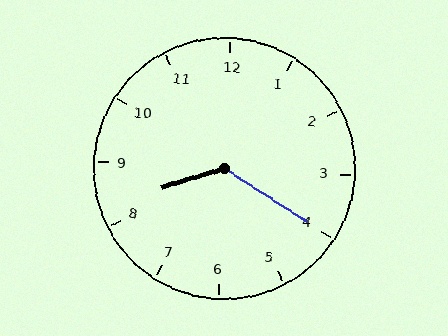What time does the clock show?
8:20.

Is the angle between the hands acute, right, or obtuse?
It is obtuse.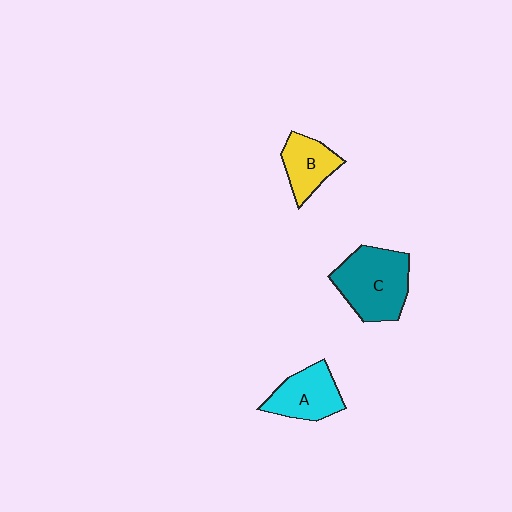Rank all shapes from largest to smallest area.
From largest to smallest: C (teal), A (cyan), B (yellow).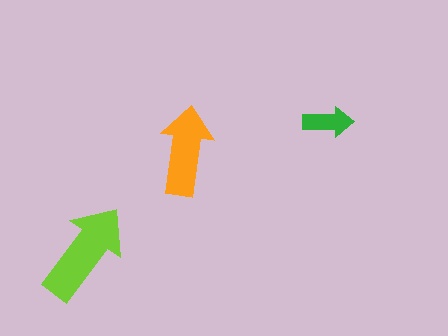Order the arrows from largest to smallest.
the lime one, the orange one, the green one.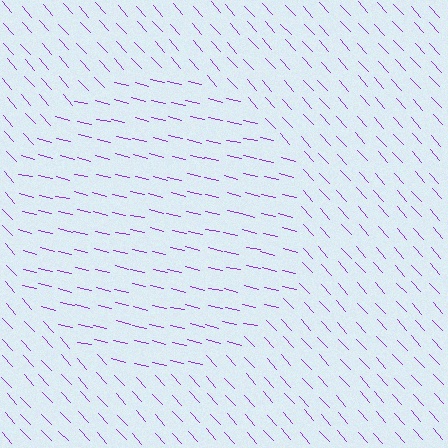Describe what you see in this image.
The image is filled with small purple line segments. A circle region in the image has lines oriented differently from the surrounding lines, creating a visible texture boundary.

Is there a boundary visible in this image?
Yes, there is a texture boundary formed by a change in line orientation.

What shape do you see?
I see a circle.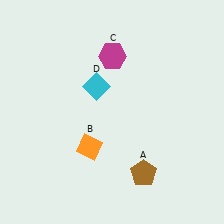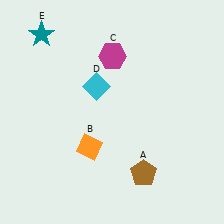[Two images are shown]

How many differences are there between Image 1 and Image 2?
There is 1 difference between the two images.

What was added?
A teal star (E) was added in Image 2.